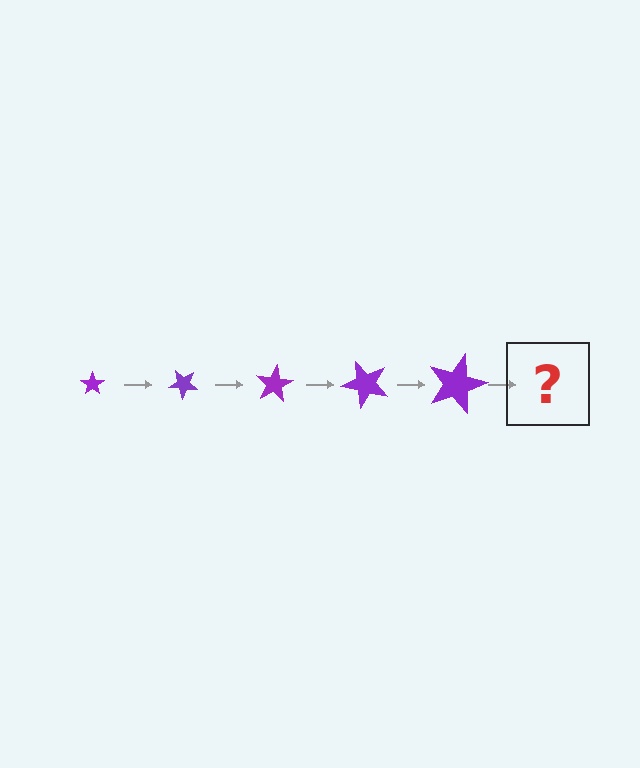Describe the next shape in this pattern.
It should be a star, larger than the previous one and rotated 200 degrees from the start.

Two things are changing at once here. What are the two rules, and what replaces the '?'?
The two rules are that the star grows larger each step and it rotates 40 degrees each step. The '?' should be a star, larger than the previous one and rotated 200 degrees from the start.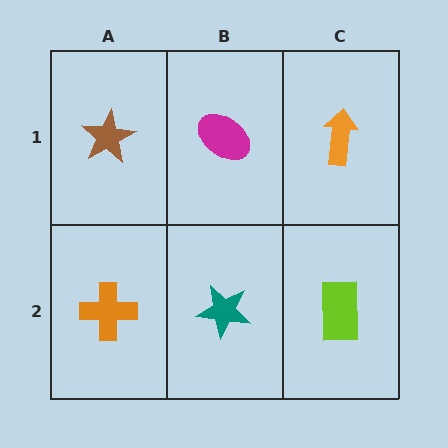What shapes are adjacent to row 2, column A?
A brown star (row 1, column A), a teal star (row 2, column B).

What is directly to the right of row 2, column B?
A lime rectangle.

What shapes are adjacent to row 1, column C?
A lime rectangle (row 2, column C), a magenta ellipse (row 1, column B).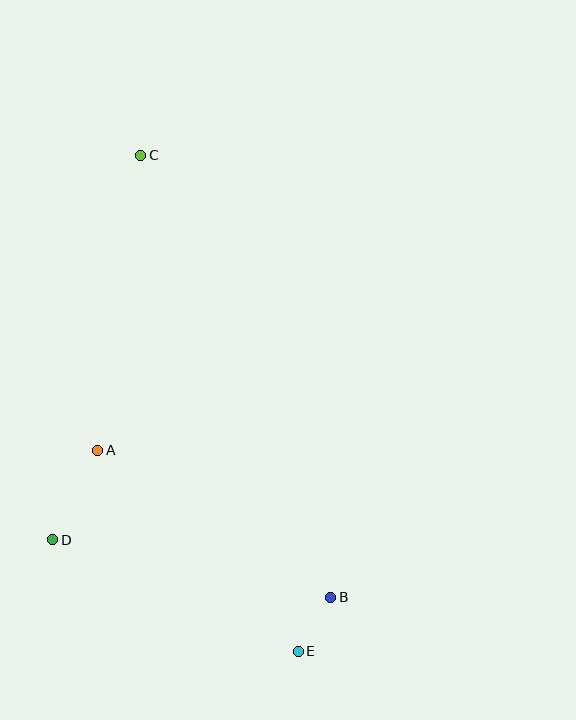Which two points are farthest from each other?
Points C and E are farthest from each other.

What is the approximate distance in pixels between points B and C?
The distance between B and C is approximately 481 pixels.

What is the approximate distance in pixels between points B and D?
The distance between B and D is approximately 283 pixels.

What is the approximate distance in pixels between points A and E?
The distance between A and E is approximately 284 pixels.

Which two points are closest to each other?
Points B and E are closest to each other.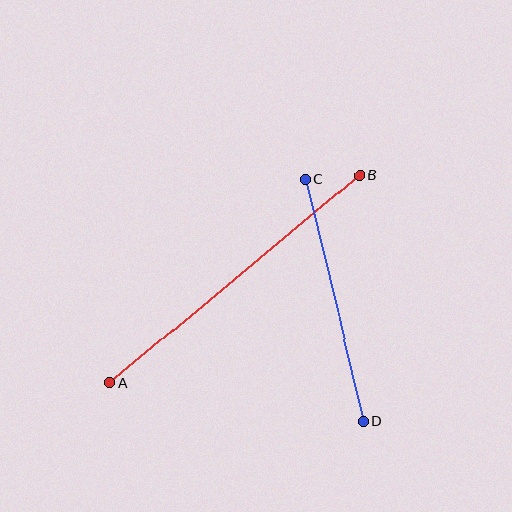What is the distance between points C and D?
The distance is approximately 248 pixels.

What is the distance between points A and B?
The distance is approximately 325 pixels.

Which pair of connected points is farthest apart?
Points A and B are farthest apart.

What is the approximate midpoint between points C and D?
The midpoint is at approximately (334, 300) pixels.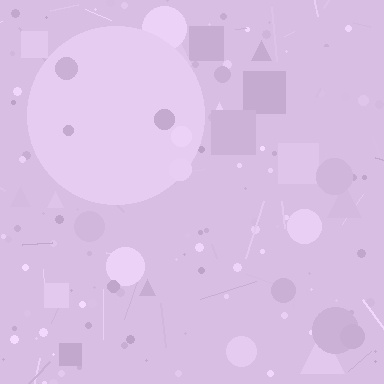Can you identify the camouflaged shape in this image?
The camouflaged shape is a circle.